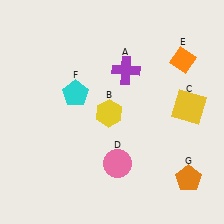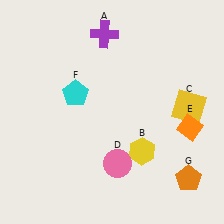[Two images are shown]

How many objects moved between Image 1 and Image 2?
3 objects moved between the two images.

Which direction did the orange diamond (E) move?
The orange diamond (E) moved down.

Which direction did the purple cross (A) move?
The purple cross (A) moved up.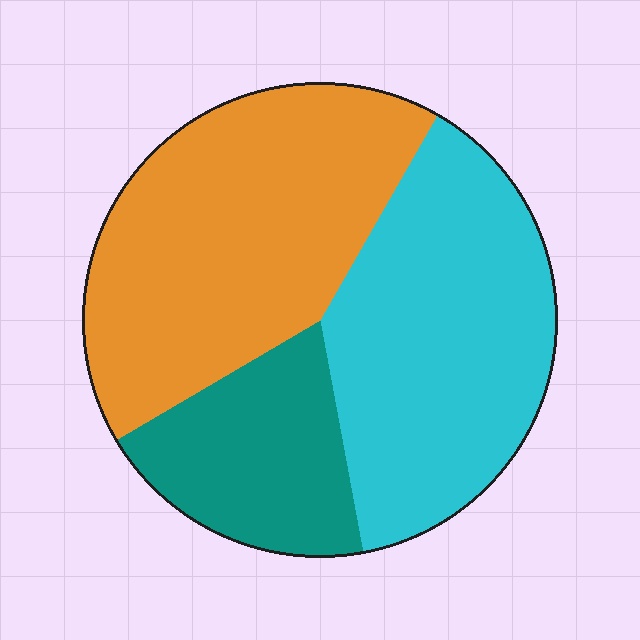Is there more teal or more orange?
Orange.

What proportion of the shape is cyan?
Cyan covers 39% of the shape.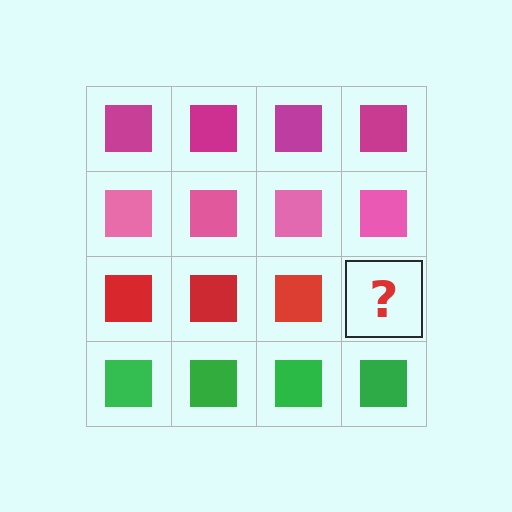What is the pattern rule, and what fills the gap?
The rule is that each row has a consistent color. The gap should be filled with a red square.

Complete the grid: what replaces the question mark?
The question mark should be replaced with a red square.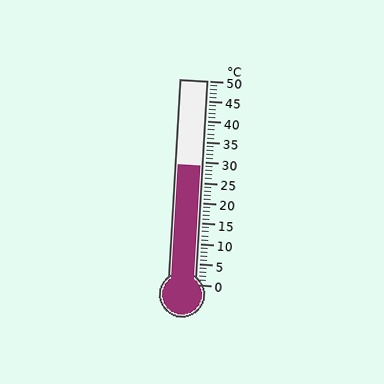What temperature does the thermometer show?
The thermometer shows approximately 29°C.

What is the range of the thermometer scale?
The thermometer scale ranges from 0°C to 50°C.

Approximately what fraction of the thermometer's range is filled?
The thermometer is filled to approximately 60% of its range.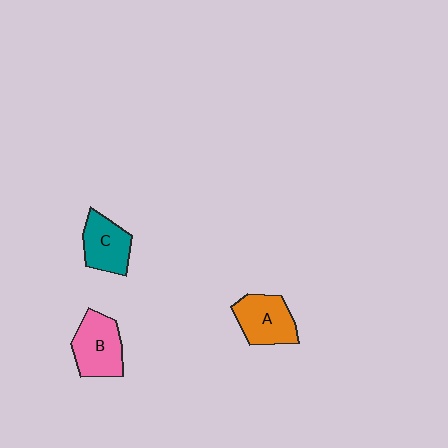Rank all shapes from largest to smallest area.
From largest to smallest: B (pink), A (orange), C (teal).